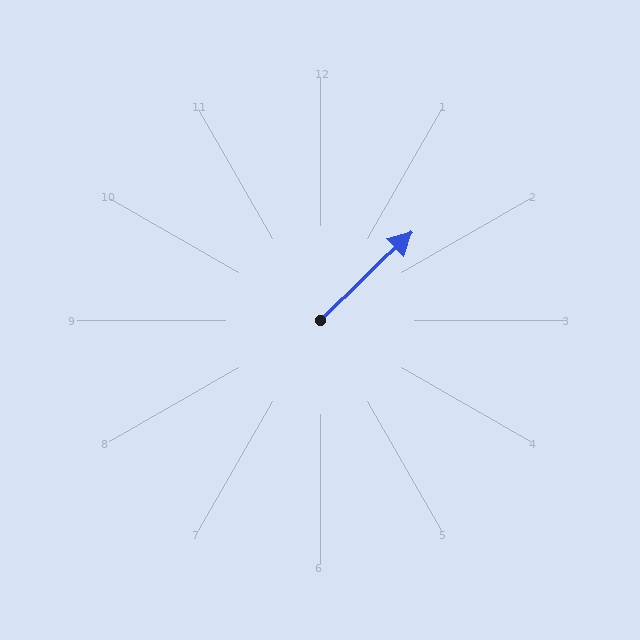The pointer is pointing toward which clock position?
Roughly 2 o'clock.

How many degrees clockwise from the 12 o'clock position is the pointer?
Approximately 46 degrees.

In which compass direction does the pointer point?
Northeast.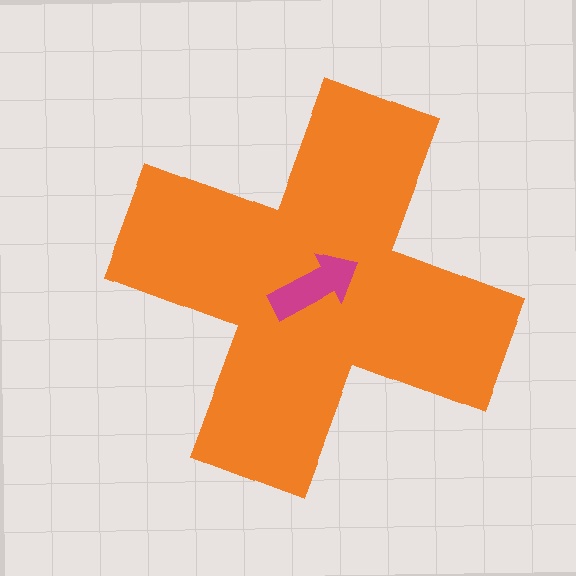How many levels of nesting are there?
2.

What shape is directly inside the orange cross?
The magenta arrow.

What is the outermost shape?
The orange cross.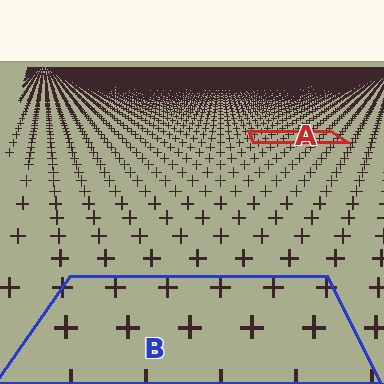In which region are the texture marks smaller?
The texture marks are smaller in region A, because it is farther away.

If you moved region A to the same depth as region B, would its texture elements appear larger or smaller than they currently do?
They would appear larger. At a closer depth, the same texture elements are projected at a bigger on-screen size.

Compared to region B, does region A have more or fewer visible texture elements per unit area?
Region A has more texture elements per unit area — they are packed more densely because it is farther away.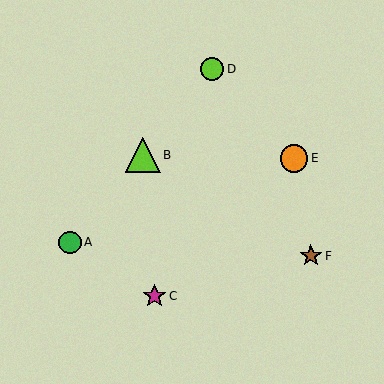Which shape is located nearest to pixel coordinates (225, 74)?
The lime circle (labeled D) at (212, 69) is nearest to that location.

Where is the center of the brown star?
The center of the brown star is at (311, 256).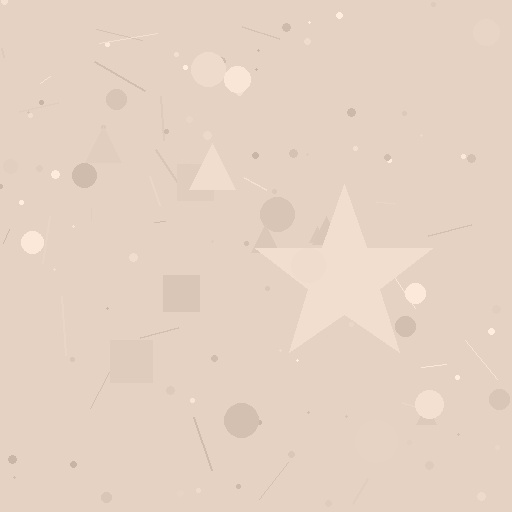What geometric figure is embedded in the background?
A star is embedded in the background.